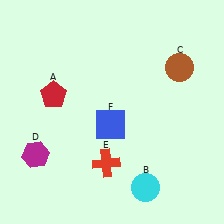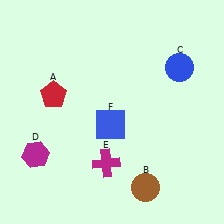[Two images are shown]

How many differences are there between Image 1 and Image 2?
There are 3 differences between the two images.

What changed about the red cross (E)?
In Image 1, E is red. In Image 2, it changed to magenta.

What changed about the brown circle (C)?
In Image 1, C is brown. In Image 2, it changed to blue.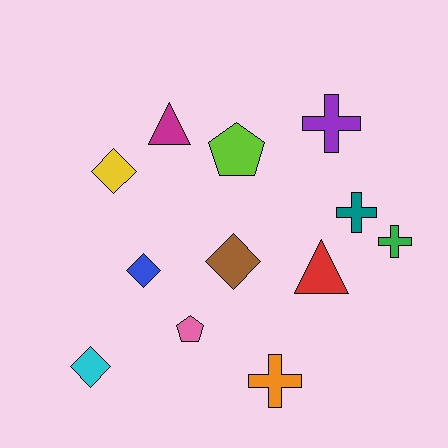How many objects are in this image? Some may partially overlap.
There are 12 objects.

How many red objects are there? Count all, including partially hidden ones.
There is 1 red object.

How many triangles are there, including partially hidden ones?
There are 2 triangles.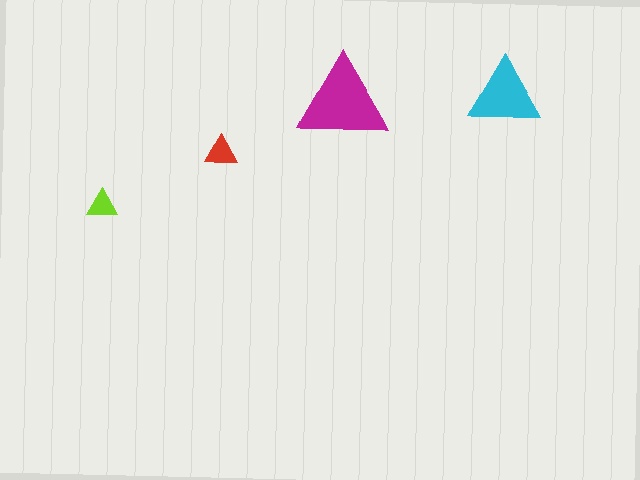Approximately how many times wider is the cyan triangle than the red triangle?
About 2 times wider.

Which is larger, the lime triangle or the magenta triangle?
The magenta one.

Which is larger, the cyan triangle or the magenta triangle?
The magenta one.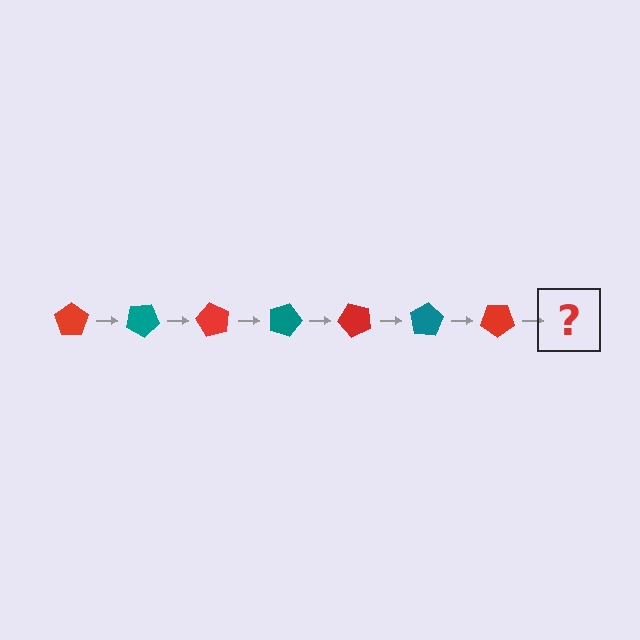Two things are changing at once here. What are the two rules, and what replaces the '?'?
The two rules are that it rotates 30 degrees each step and the color cycles through red and teal. The '?' should be a teal pentagon, rotated 210 degrees from the start.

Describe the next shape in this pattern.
It should be a teal pentagon, rotated 210 degrees from the start.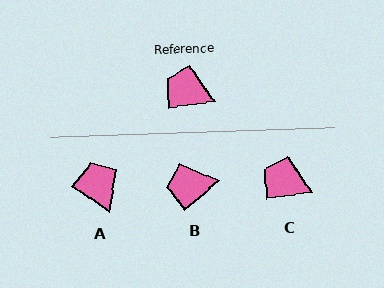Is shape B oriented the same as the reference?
No, it is off by about 33 degrees.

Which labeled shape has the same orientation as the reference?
C.